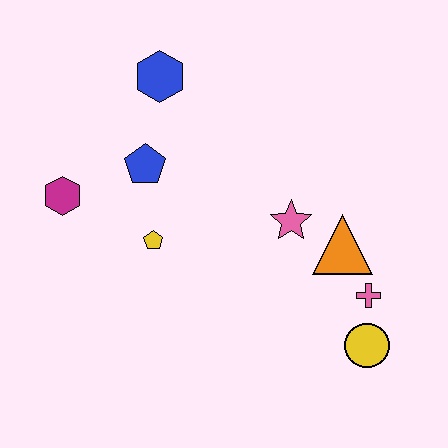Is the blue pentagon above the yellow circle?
Yes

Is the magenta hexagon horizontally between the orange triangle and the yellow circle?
No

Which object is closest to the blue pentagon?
The yellow pentagon is closest to the blue pentagon.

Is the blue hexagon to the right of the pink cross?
No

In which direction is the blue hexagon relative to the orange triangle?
The blue hexagon is to the left of the orange triangle.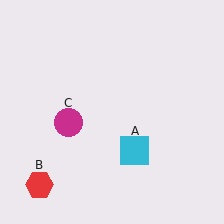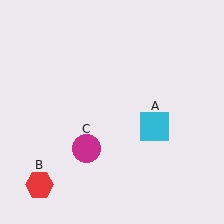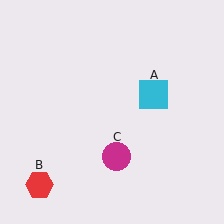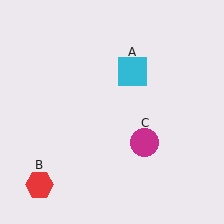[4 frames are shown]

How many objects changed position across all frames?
2 objects changed position: cyan square (object A), magenta circle (object C).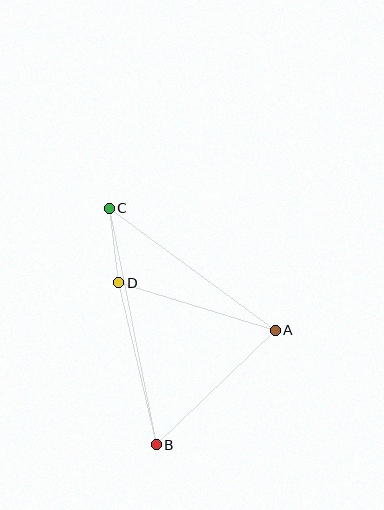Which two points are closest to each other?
Points C and D are closest to each other.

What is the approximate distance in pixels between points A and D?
The distance between A and D is approximately 164 pixels.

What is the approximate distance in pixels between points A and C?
The distance between A and C is approximately 206 pixels.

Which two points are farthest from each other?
Points B and C are farthest from each other.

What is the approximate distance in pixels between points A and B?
The distance between A and B is approximately 165 pixels.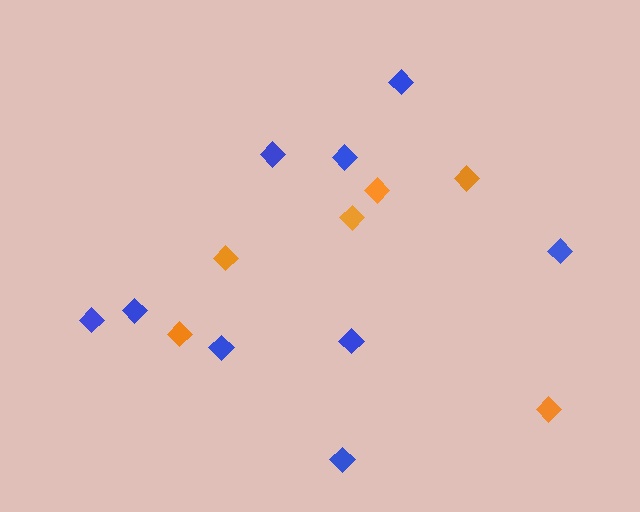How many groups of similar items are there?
There are 2 groups: one group of orange diamonds (6) and one group of blue diamonds (9).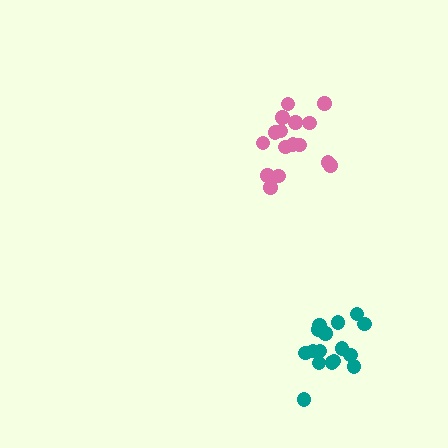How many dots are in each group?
Group 1: 16 dots, Group 2: 16 dots (32 total).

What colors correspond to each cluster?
The clusters are colored: pink, teal.